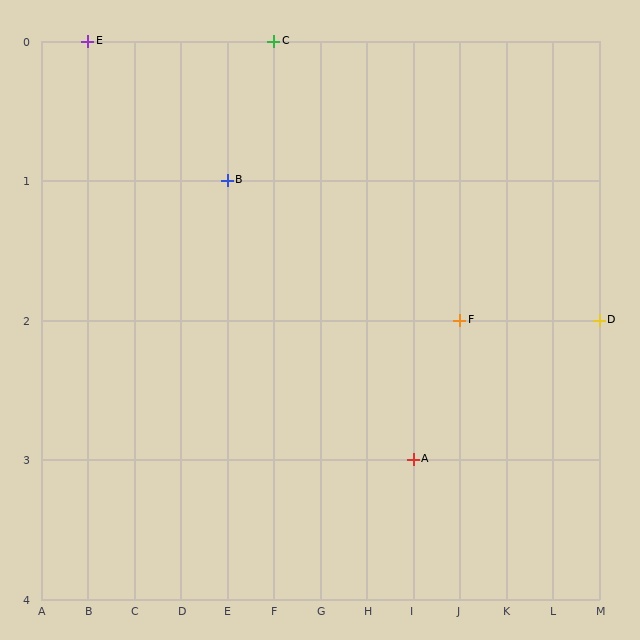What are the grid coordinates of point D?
Point D is at grid coordinates (M, 2).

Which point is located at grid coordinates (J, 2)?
Point F is at (J, 2).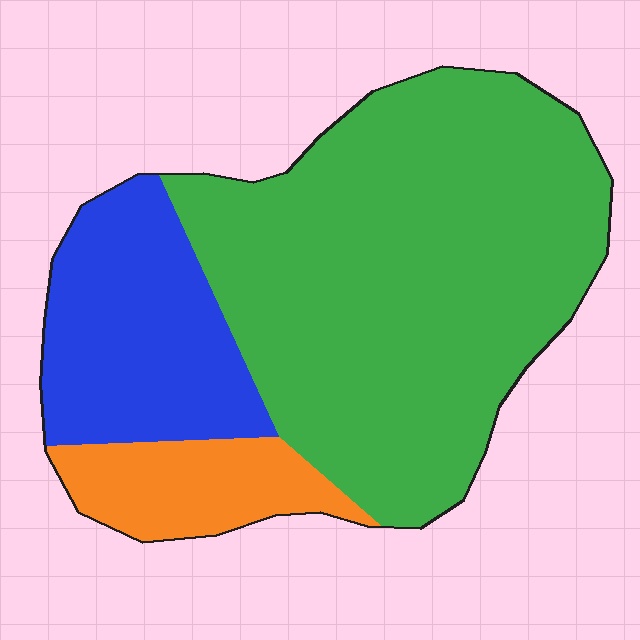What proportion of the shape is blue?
Blue takes up about one fifth (1/5) of the shape.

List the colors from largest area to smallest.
From largest to smallest: green, blue, orange.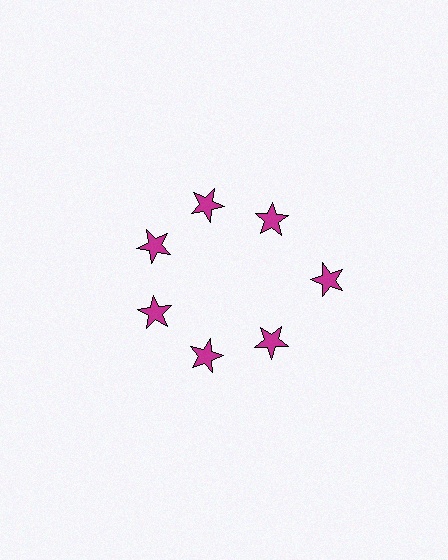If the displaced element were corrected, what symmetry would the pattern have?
It would have 7-fold rotational symmetry — the pattern would map onto itself every 51 degrees.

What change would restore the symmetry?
The symmetry would be restored by moving it inward, back onto the ring so that all 7 stars sit at equal angles and equal distance from the center.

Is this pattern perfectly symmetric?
No. The 7 magenta stars are arranged in a ring, but one element near the 3 o'clock position is pushed outward from the center, breaking the 7-fold rotational symmetry.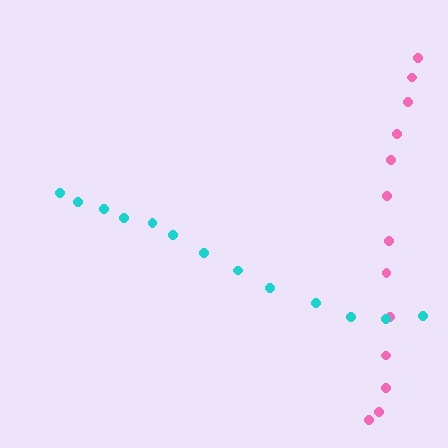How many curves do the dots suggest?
There are 2 distinct paths.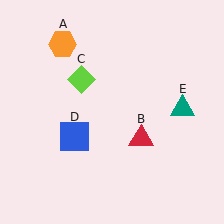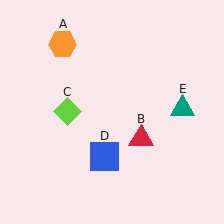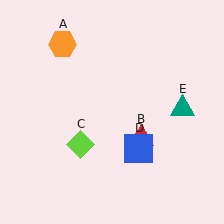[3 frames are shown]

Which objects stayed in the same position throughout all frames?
Orange hexagon (object A) and red triangle (object B) and teal triangle (object E) remained stationary.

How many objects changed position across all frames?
2 objects changed position: lime diamond (object C), blue square (object D).